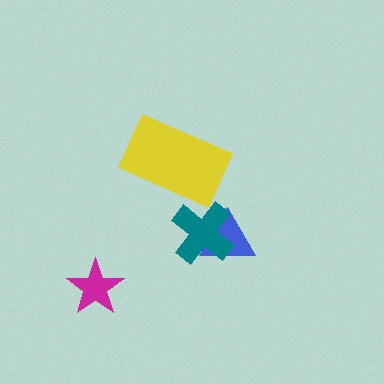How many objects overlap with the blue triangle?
1 object overlaps with the blue triangle.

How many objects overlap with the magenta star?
0 objects overlap with the magenta star.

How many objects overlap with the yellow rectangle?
0 objects overlap with the yellow rectangle.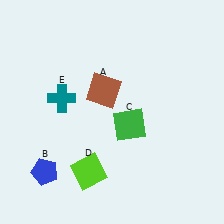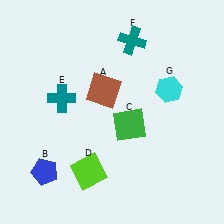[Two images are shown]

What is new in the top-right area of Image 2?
A teal cross (F) was added in the top-right area of Image 2.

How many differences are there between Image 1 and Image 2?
There are 2 differences between the two images.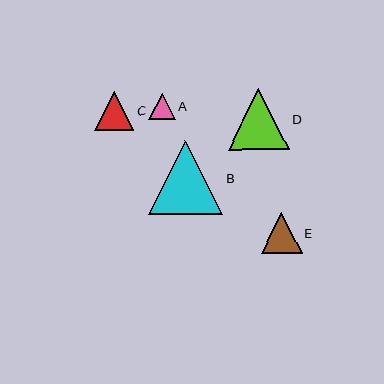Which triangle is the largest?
Triangle B is the largest with a size of approximately 74 pixels.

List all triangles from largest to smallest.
From largest to smallest: B, D, E, C, A.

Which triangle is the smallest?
Triangle A is the smallest with a size of approximately 27 pixels.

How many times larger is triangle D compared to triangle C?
Triangle D is approximately 1.6 times the size of triangle C.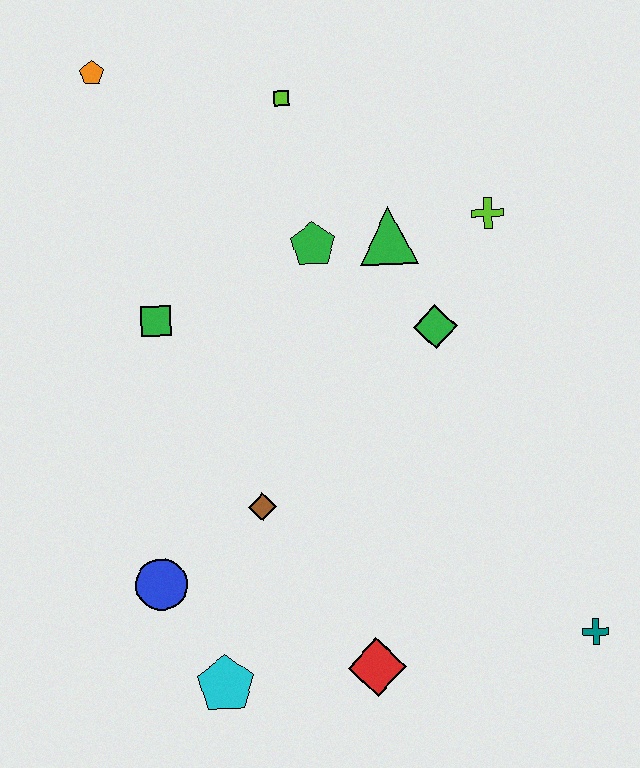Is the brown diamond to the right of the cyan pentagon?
Yes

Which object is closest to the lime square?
The green pentagon is closest to the lime square.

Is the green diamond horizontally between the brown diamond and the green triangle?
No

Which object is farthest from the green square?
The teal cross is farthest from the green square.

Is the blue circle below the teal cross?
No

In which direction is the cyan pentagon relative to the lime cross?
The cyan pentagon is below the lime cross.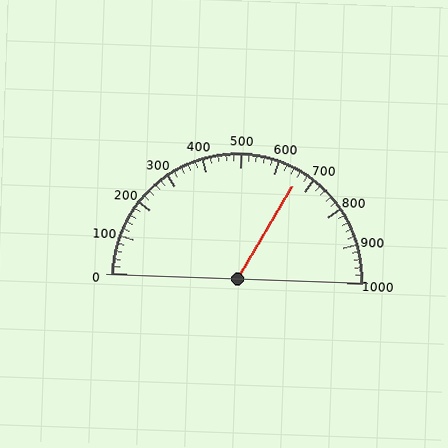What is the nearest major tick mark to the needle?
The nearest major tick mark is 700.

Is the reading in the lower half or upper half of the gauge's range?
The reading is in the upper half of the range (0 to 1000).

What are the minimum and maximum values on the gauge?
The gauge ranges from 0 to 1000.